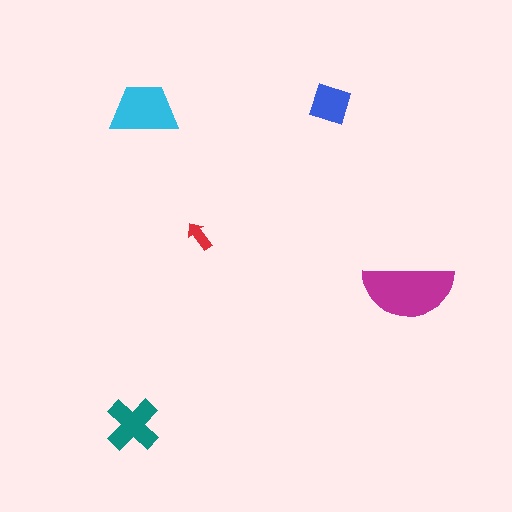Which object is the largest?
The magenta semicircle.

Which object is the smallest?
The red arrow.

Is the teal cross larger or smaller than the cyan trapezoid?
Smaller.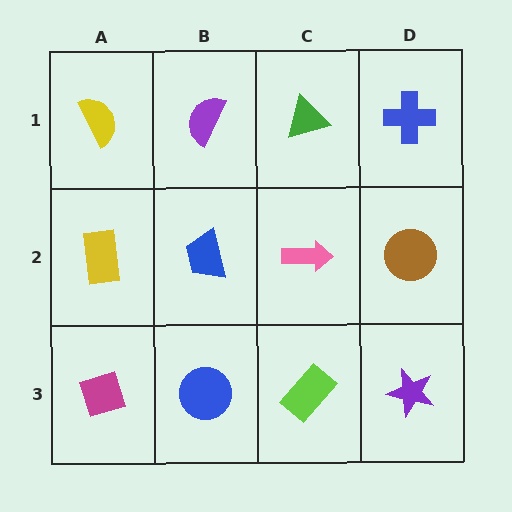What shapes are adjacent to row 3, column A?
A yellow rectangle (row 2, column A), a blue circle (row 3, column B).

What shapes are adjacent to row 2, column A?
A yellow semicircle (row 1, column A), a magenta diamond (row 3, column A), a blue trapezoid (row 2, column B).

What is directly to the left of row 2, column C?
A blue trapezoid.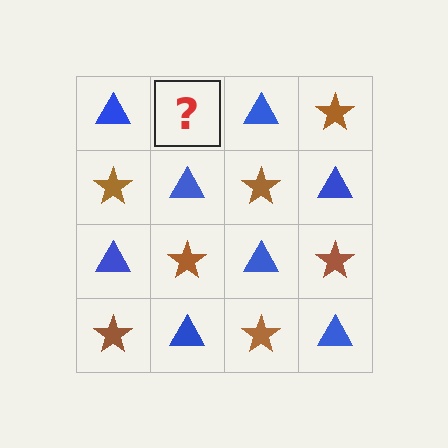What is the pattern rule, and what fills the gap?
The rule is that it alternates blue triangle and brown star in a checkerboard pattern. The gap should be filled with a brown star.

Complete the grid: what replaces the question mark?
The question mark should be replaced with a brown star.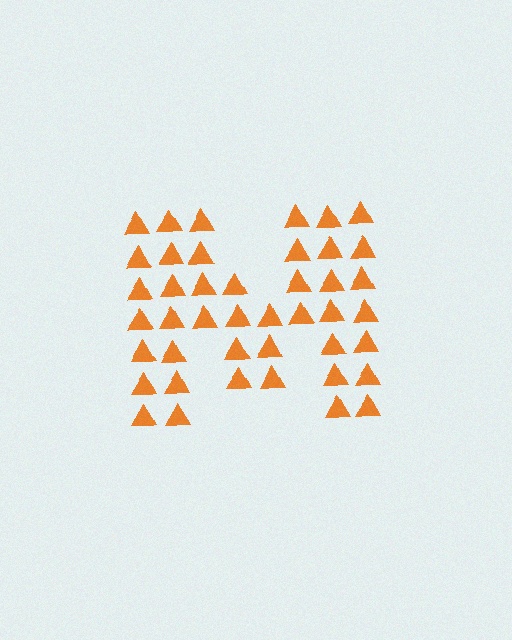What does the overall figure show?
The overall figure shows the letter M.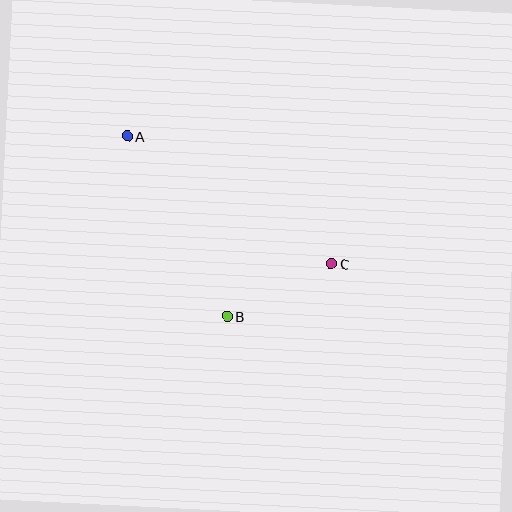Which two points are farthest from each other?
Points A and C are farthest from each other.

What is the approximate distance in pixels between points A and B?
The distance between A and B is approximately 206 pixels.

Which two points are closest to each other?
Points B and C are closest to each other.